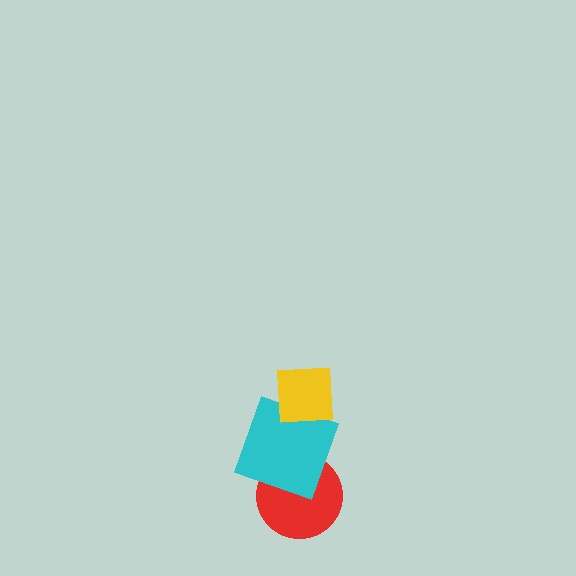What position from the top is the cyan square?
The cyan square is 2nd from the top.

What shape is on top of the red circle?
The cyan square is on top of the red circle.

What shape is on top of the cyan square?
The yellow square is on top of the cyan square.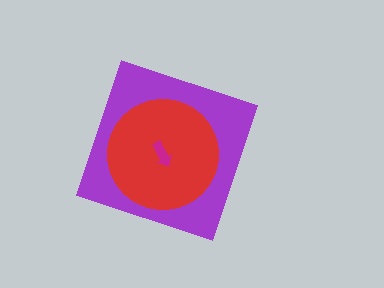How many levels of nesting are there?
3.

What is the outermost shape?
The purple diamond.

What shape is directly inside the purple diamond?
The red circle.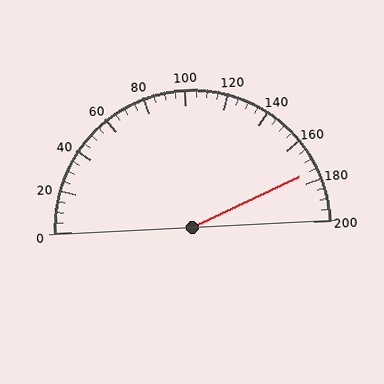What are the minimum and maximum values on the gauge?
The gauge ranges from 0 to 200.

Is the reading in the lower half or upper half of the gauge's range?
The reading is in the upper half of the range (0 to 200).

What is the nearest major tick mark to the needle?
The nearest major tick mark is 180.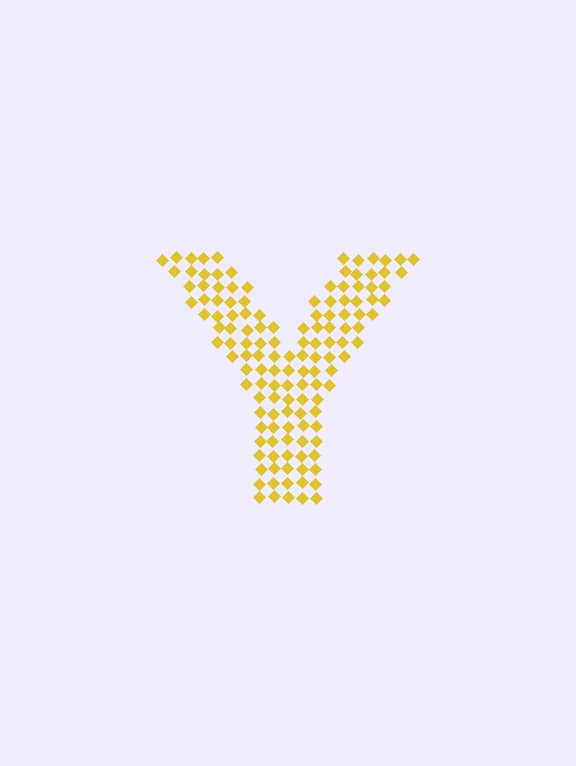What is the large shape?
The large shape is the letter Y.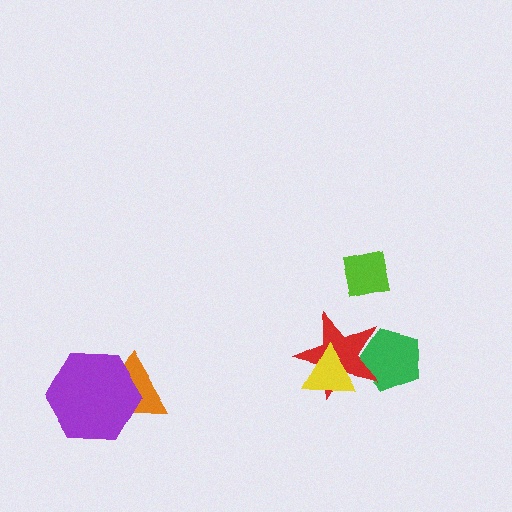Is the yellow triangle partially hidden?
No, no other shape covers it.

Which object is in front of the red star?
The yellow triangle is in front of the red star.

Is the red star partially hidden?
Yes, it is partially covered by another shape.